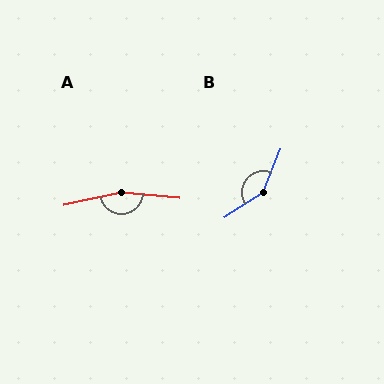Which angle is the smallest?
B, at approximately 145 degrees.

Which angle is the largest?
A, at approximately 163 degrees.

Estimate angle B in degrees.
Approximately 145 degrees.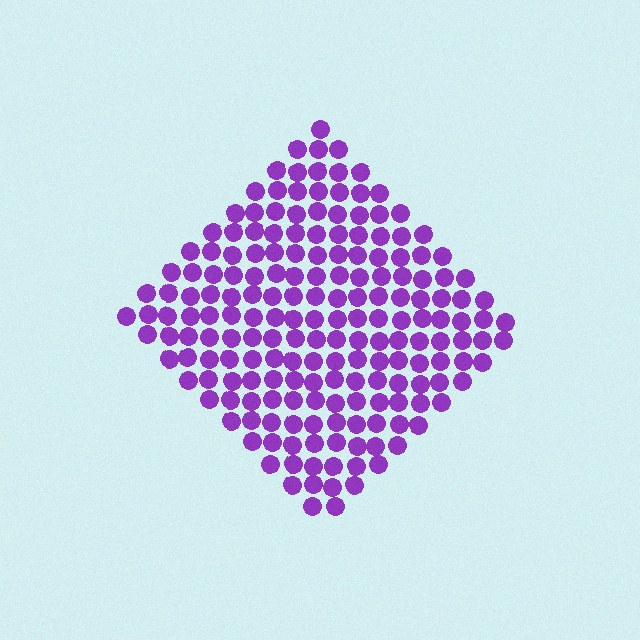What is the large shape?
The large shape is a diamond.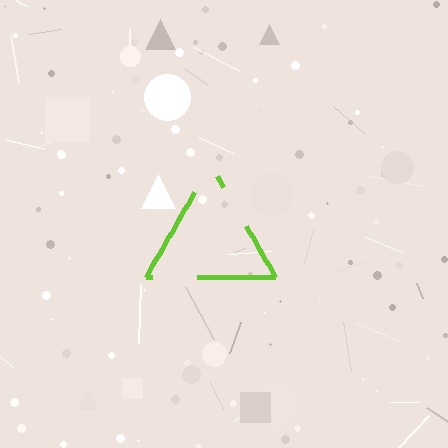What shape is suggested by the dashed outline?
The dashed outline suggests a triangle.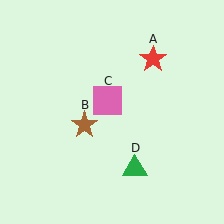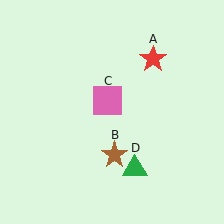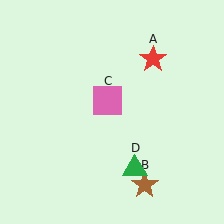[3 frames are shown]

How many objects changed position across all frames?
1 object changed position: brown star (object B).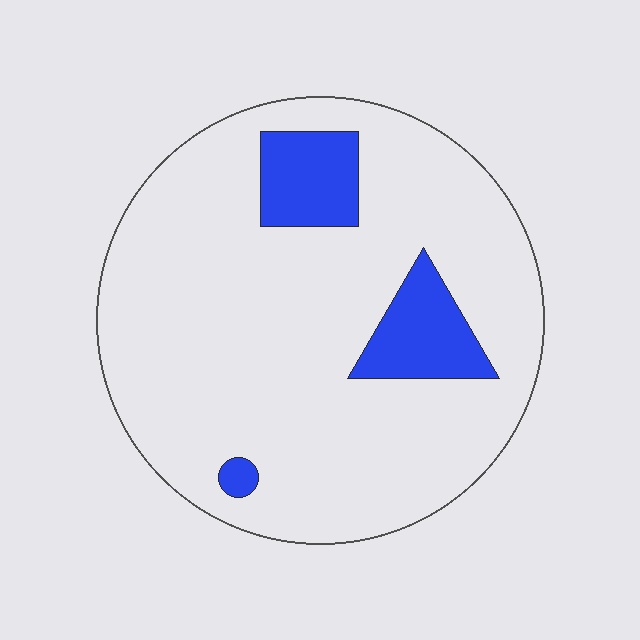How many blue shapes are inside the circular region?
3.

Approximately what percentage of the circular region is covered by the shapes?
Approximately 15%.